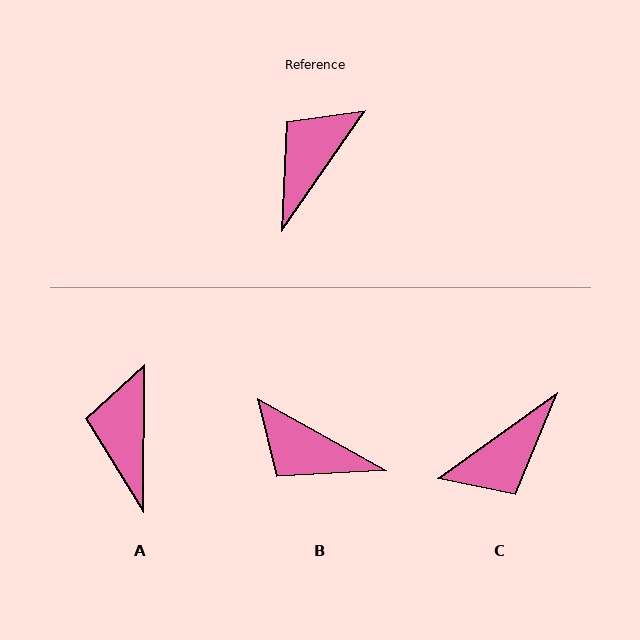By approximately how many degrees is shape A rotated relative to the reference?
Approximately 34 degrees counter-clockwise.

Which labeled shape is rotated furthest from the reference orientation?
C, about 160 degrees away.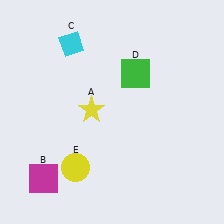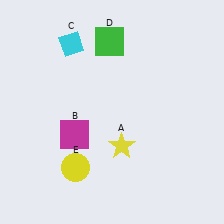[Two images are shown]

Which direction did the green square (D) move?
The green square (D) moved up.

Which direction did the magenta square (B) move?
The magenta square (B) moved up.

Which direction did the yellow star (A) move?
The yellow star (A) moved down.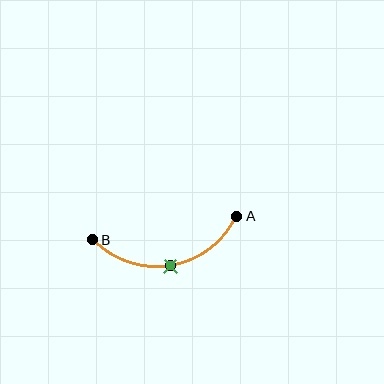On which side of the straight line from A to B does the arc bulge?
The arc bulges below the straight line connecting A and B.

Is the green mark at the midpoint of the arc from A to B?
Yes. The green mark lies on the arc at equal arc-length from both A and B — it is the arc midpoint.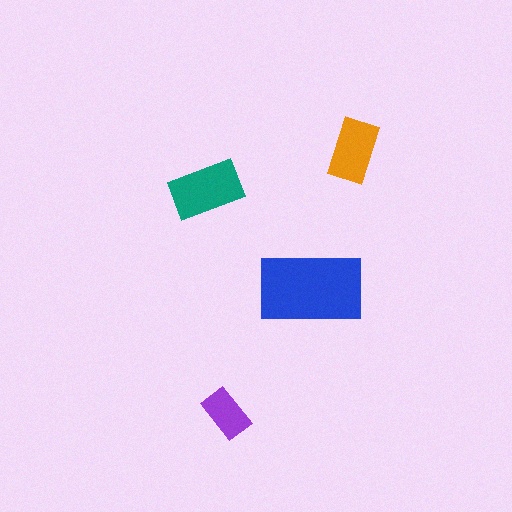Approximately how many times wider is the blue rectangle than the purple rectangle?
About 2 times wider.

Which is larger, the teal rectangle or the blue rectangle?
The blue one.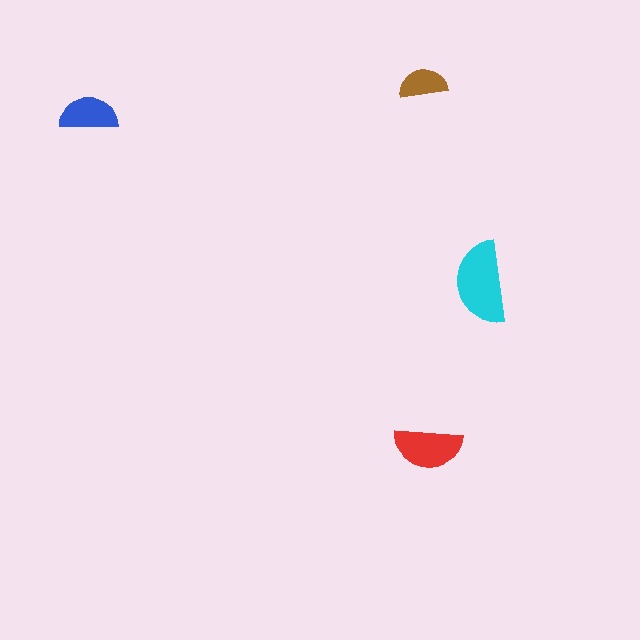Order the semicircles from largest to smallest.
the cyan one, the red one, the blue one, the brown one.